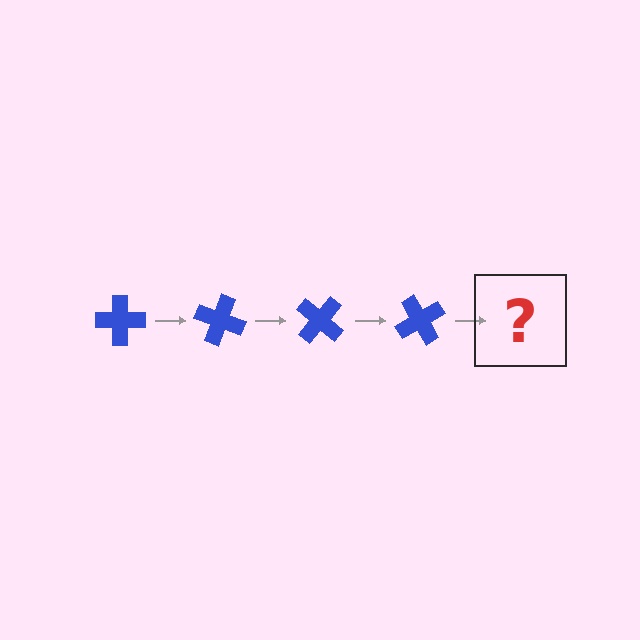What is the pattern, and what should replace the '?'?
The pattern is that the cross rotates 20 degrees each step. The '?' should be a blue cross rotated 80 degrees.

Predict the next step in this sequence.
The next step is a blue cross rotated 80 degrees.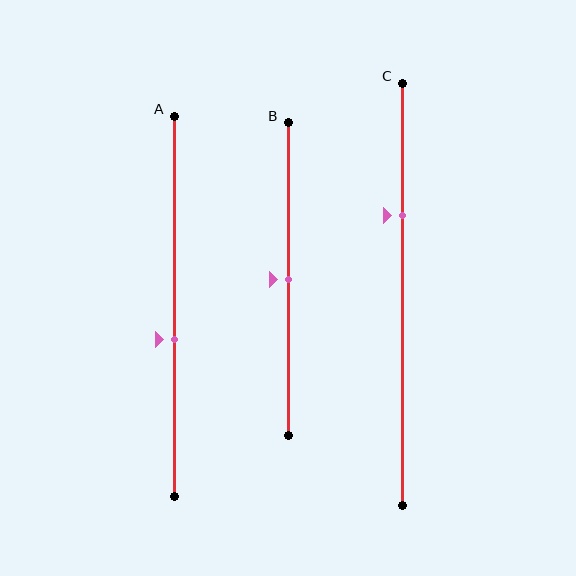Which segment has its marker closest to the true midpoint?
Segment B has its marker closest to the true midpoint.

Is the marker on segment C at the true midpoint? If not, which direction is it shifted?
No, the marker on segment C is shifted upward by about 19% of the segment length.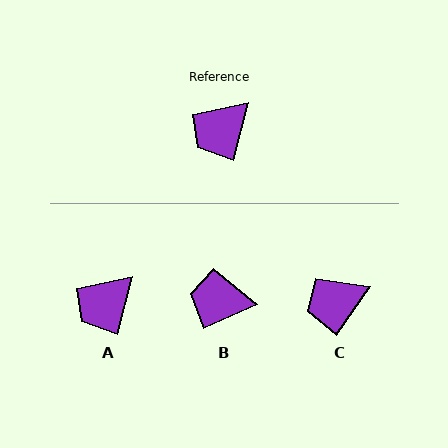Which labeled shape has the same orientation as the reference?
A.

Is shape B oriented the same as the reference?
No, it is off by about 51 degrees.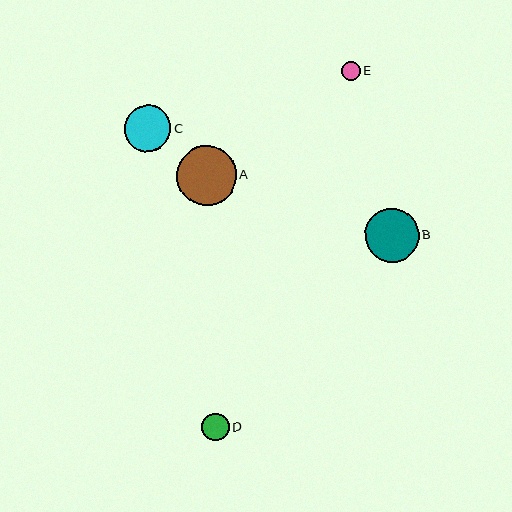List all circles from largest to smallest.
From largest to smallest: A, B, C, D, E.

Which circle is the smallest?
Circle E is the smallest with a size of approximately 19 pixels.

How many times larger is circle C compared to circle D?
Circle C is approximately 1.7 times the size of circle D.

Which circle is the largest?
Circle A is the largest with a size of approximately 60 pixels.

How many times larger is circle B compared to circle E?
Circle B is approximately 2.8 times the size of circle E.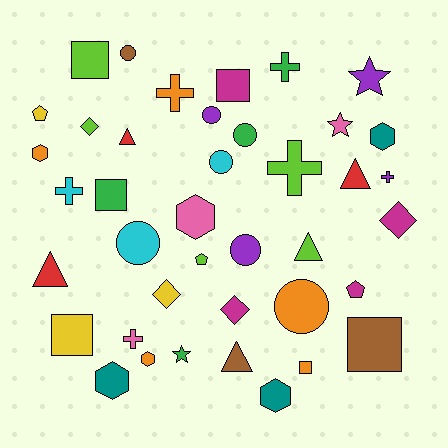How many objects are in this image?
There are 40 objects.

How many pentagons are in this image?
There are 3 pentagons.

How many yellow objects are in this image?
There are 3 yellow objects.